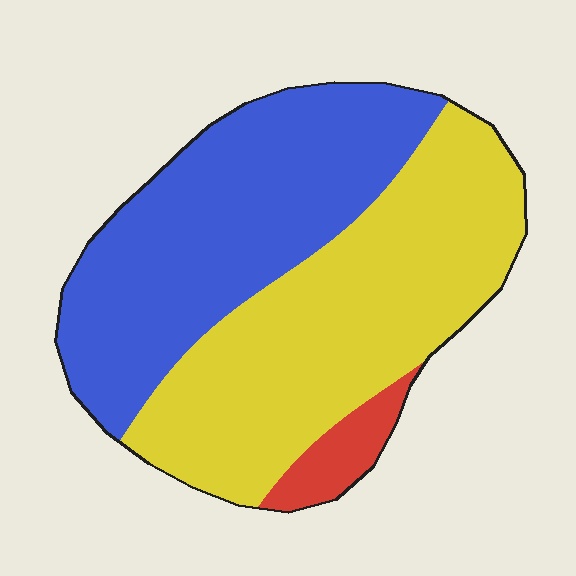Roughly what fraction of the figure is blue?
Blue covers about 45% of the figure.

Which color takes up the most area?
Yellow, at roughly 50%.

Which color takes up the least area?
Red, at roughly 5%.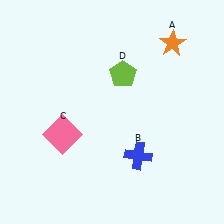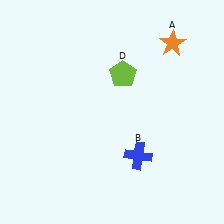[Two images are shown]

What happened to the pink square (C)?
The pink square (C) was removed in Image 2. It was in the bottom-left area of Image 1.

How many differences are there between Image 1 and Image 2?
There is 1 difference between the two images.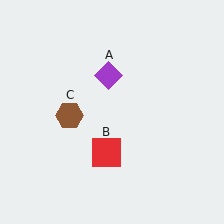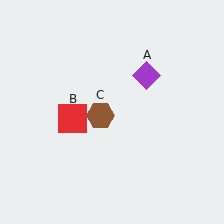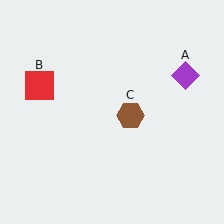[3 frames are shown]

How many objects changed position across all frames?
3 objects changed position: purple diamond (object A), red square (object B), brown hexagon (object C).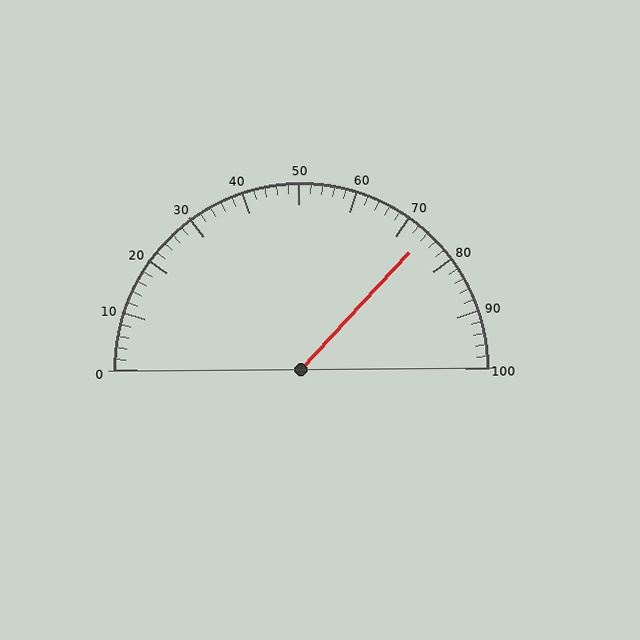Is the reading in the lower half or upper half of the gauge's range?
The reading is in the upper half of the range (0 to 100).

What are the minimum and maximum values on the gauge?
The gauge ranges from 0 to 100.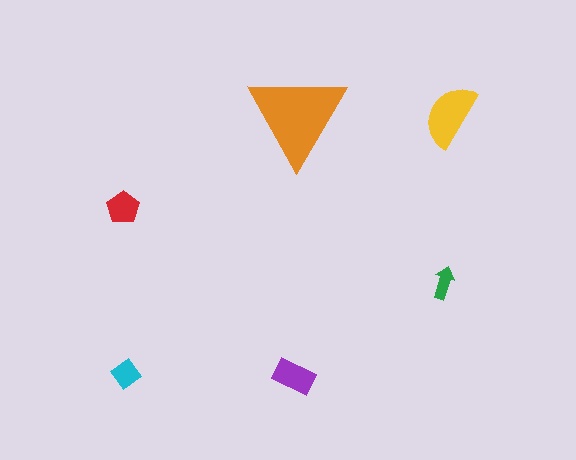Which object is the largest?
The orange triangle.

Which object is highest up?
The yellow semicircle is topmost.